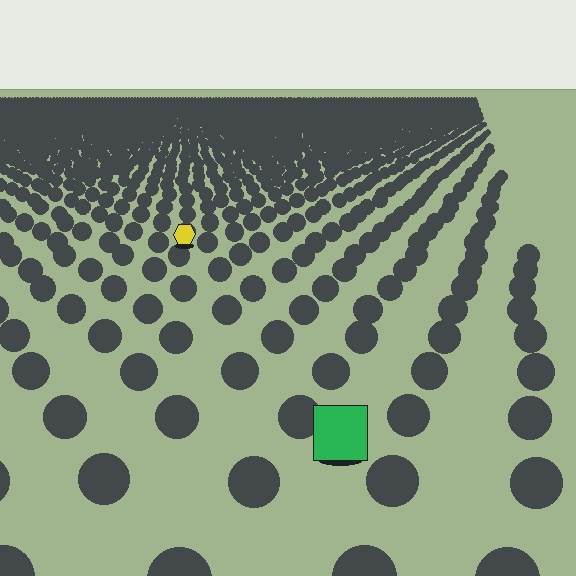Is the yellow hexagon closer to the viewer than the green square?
No. The green square is closer — you can tell from the texture gradient: the ground texture is coarser near it.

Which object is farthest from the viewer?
The yellow hexagon is farthest from the viewer. It appears smaller and the ground texture around it is denser.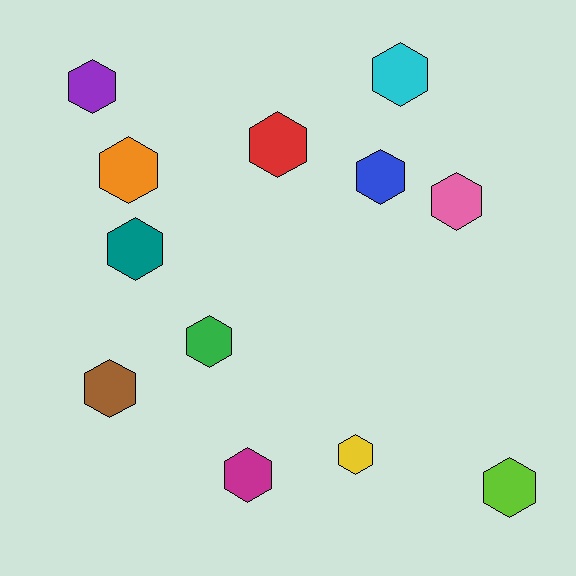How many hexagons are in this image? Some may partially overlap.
There are 12 hexagons.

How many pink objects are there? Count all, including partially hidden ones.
There is 1 pink object.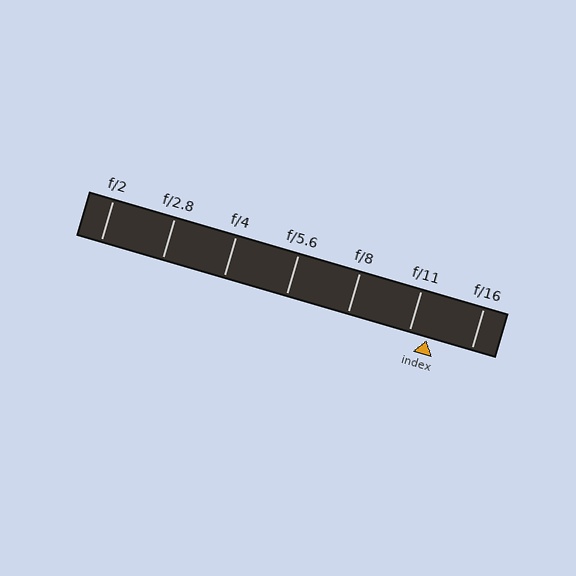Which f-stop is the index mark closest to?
The index mark is closest to f/11.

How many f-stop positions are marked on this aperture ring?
There are 7 f-stop positions marked.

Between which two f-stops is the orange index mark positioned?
The index mark is between f/11 and f/16.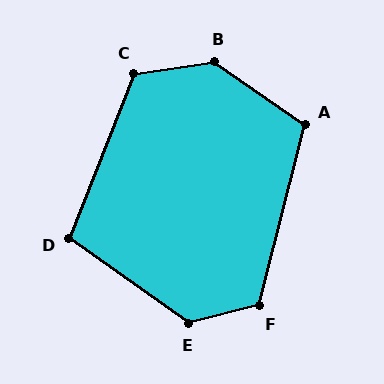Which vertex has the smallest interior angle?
D, at approximately 104 degrees.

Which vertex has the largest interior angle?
B, at approximately 137 degrees.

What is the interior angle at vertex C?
Approximately 120 degrees (obtuse).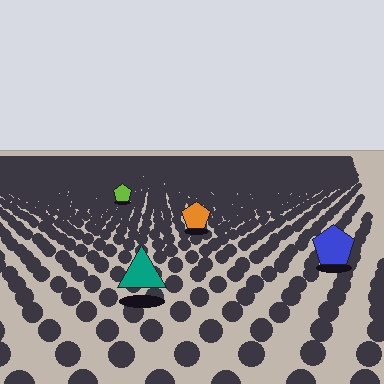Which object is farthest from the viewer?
The lime pentagon is farthest from the viewer. It appears smaller and the ground texture around it is denser.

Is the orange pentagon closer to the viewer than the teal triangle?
No. The teal triangle is closer — you can tell from the texture gradient: the ground texture is coarser near it.